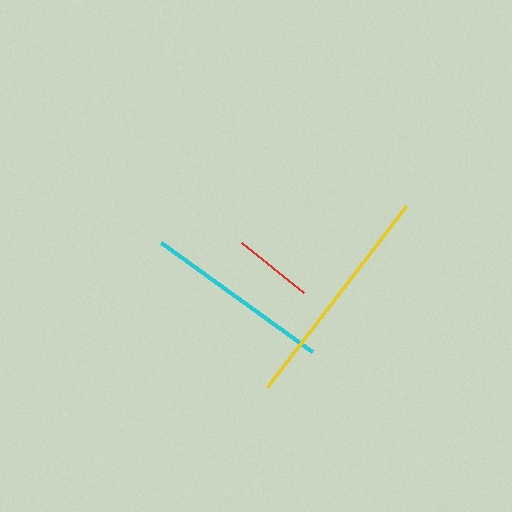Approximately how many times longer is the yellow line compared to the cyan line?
The yellow line is approximately 1.2 times the length of the cyan line.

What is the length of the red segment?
The red segment is approximately 80 pixels long.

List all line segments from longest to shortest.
From longest to shortest: yellow, cyan, red.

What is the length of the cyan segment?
The cyan segment is approximately 187 pixels long.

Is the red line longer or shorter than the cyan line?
The cyan line is longer than the red line.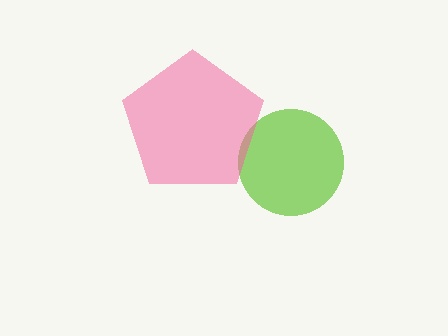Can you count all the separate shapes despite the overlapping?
Yes, there are 2 separate shapes.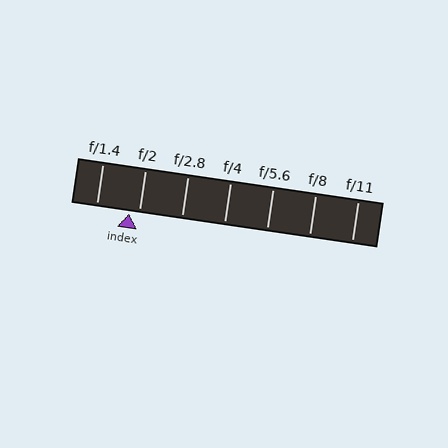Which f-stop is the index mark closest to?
The index mark is closest to f/2.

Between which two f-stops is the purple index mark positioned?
The index mark is between f/1.4 and f/2.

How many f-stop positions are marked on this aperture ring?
There are 7 f-stop positions marked.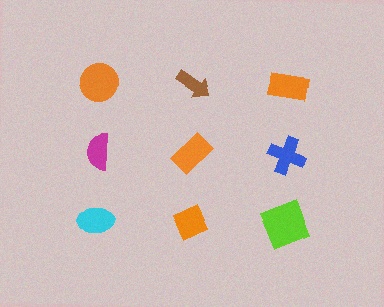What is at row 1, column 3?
An orange rectangle.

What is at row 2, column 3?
A blue cross.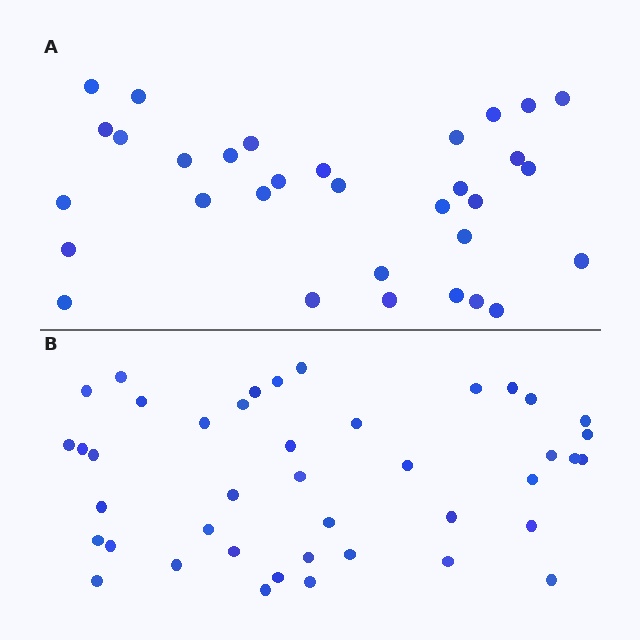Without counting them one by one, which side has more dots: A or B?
Region B (the bottom region) has more dots.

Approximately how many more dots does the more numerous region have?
Region B has roughly 10 or so more dots than region A.